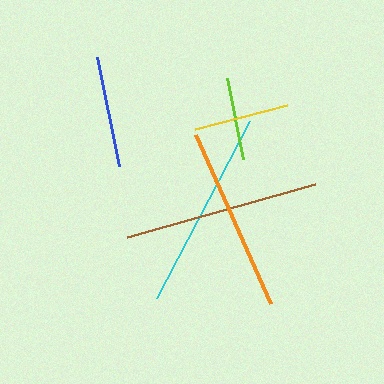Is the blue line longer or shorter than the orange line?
The orange line is longer than the blue line.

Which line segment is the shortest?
The lime line is the shortest at approximately 83 pixels.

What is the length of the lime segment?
The lime segment is approximately 83 pixels long.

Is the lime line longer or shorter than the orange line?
The orange line is longer than the lime line.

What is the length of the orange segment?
The orange segment is approximately 184 pixels long.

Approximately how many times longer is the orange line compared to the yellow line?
The orange line is approximately 2.0 times the length of the yellow line.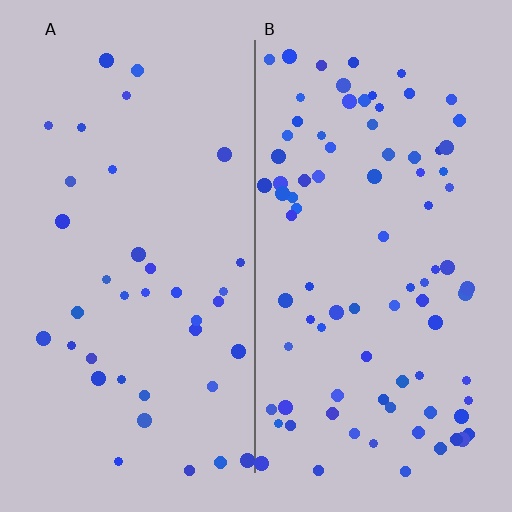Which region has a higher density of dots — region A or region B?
B (the right).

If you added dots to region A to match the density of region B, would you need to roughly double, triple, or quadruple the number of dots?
Approximately double.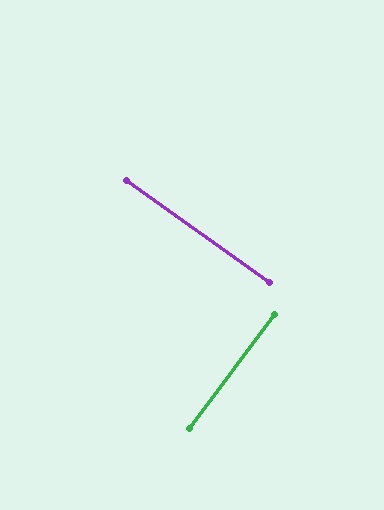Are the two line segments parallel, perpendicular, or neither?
Perpendicular — they meet at approximately 89°.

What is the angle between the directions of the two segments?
Approximately 89 degrees.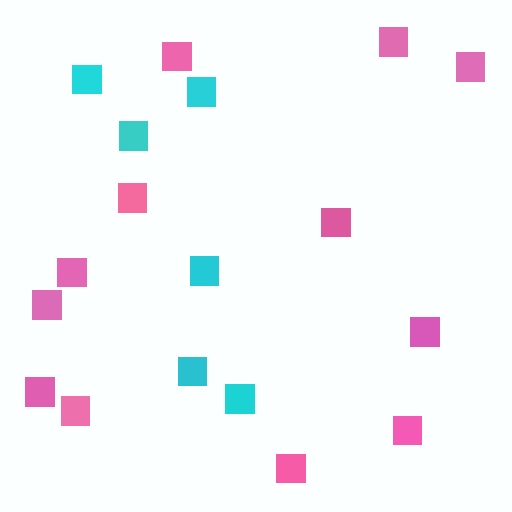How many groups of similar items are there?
There are 2 groups: one group of pink squares (12) and one group of cyan squares (6).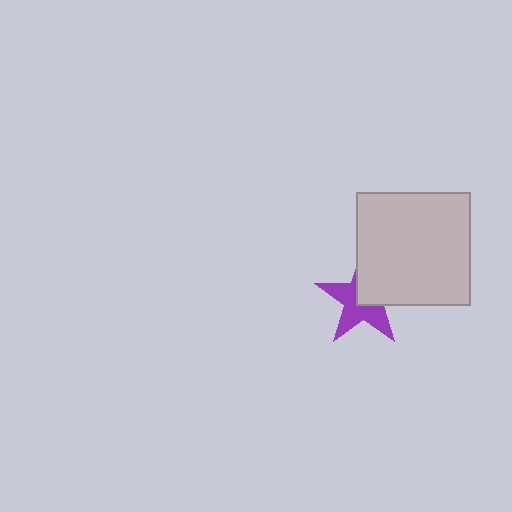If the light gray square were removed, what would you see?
You would see the complete purple star.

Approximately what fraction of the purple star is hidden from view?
Roughly 44% of the purple star is hidden behind the light gray square.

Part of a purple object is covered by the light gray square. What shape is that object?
It is a star.